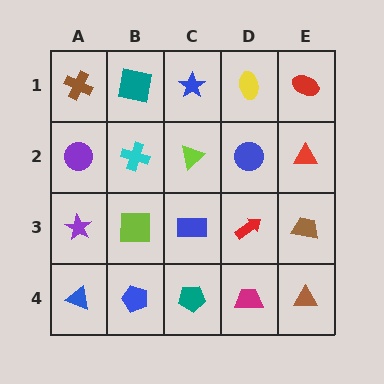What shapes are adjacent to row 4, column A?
A purple star (row 3, column A), a blue pentagon (row 4, column B).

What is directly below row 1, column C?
A lime triangle.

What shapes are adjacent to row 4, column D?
A red arrow (row 3, column D), a teal pentagon (row 4, column C), a brown triangle (row 4, column E).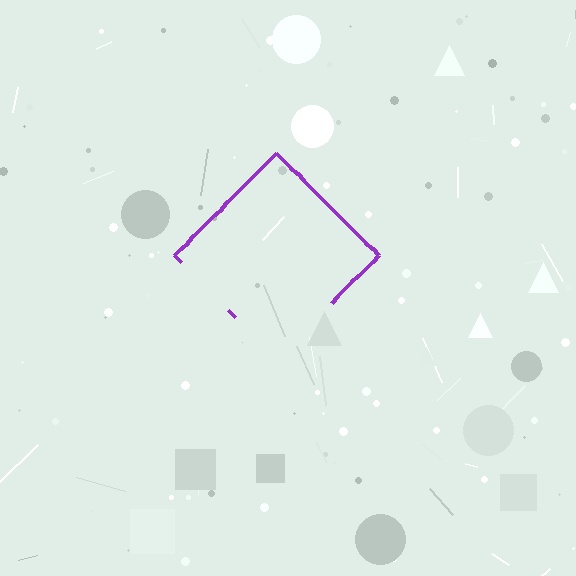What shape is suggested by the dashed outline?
The dashed outline suggests a diamond.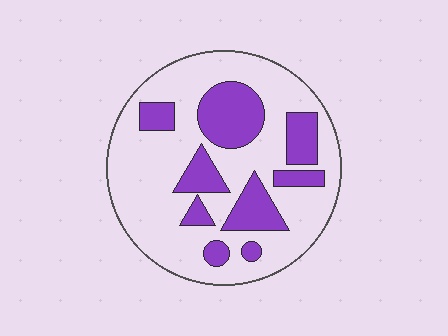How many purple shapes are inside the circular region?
9.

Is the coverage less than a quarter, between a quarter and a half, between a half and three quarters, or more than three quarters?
Between a quarter and a half.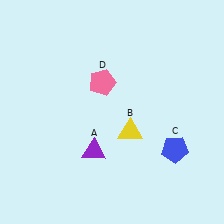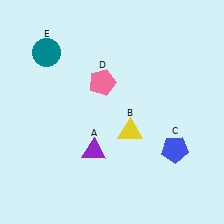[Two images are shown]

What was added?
A teal circle (E) was added in Image 2.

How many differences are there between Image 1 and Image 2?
There is 1 difference between the two images.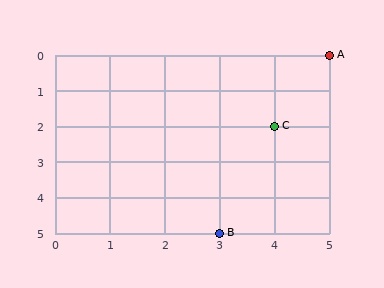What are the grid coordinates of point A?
Point A is at grid coordinates (5, 0).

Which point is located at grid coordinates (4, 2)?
Point C is at (4, 2).